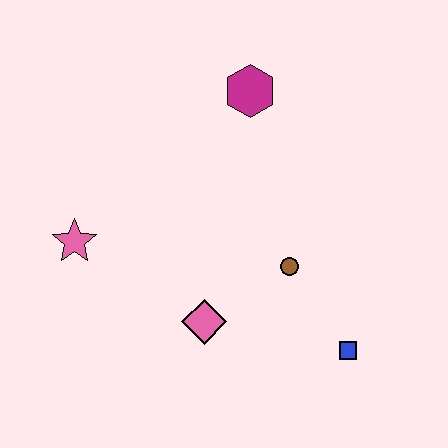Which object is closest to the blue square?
The brown circle is closest to the blue square.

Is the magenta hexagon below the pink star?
No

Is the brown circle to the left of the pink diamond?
No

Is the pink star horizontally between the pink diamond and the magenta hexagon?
No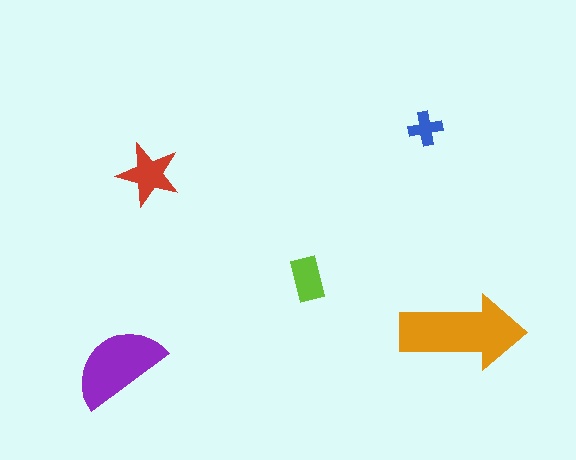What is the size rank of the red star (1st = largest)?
3rd.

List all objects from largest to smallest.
The orange arrow, the purple semicircle, the red star, the lime rectangle, the blue cross.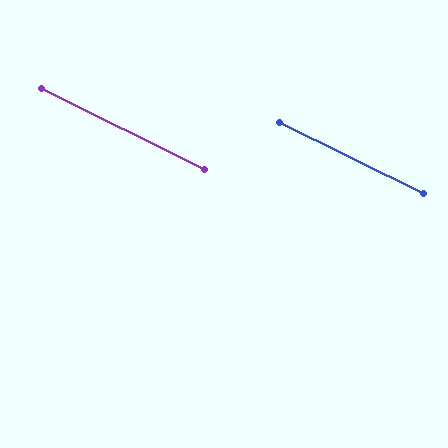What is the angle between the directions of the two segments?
Approximately 0 degrees.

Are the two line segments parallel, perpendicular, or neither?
Parallel — their directions differ by only 0.2°.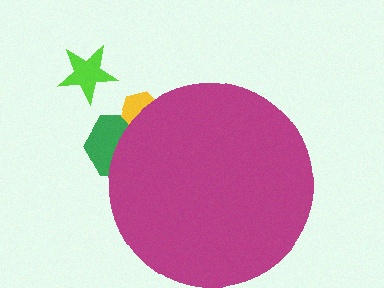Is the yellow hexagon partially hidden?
Yes, the yellow hexagon is partially hidden behind the magenta circle.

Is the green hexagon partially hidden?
Yes, the green hexagon is partially hidden behind the magenta circle.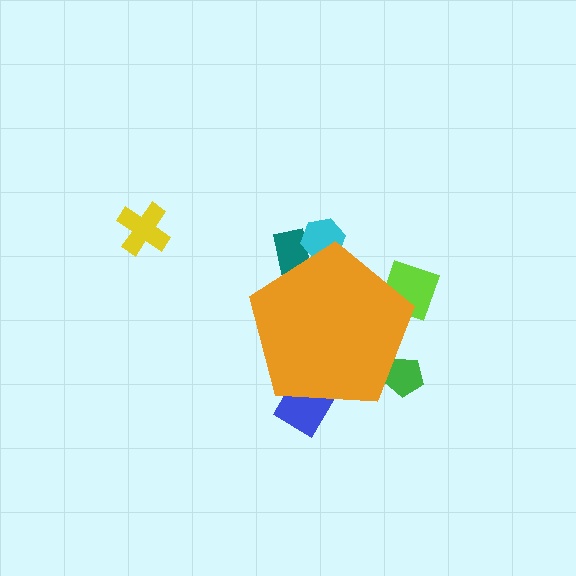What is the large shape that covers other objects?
An orange pentagon.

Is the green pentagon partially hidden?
Yes, the green pentagon is partially hidden behind the orange pentagon.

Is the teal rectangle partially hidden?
Yes, the teal rectangle is partially hidden behind the orange pentagon.